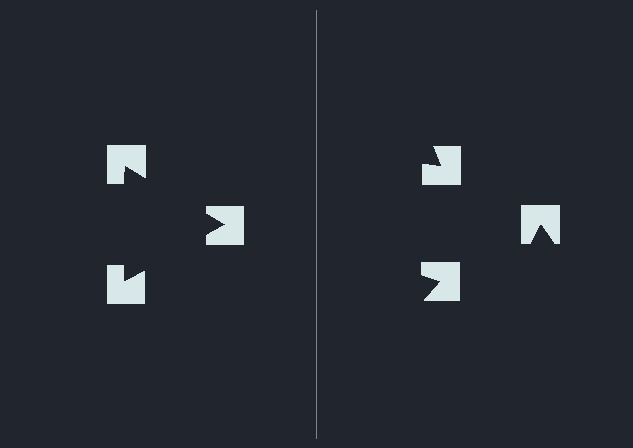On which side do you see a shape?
An illusory triangle appears on the left side. On the right side the wedge cuts are rotated, so no coherent shape forms.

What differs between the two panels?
The notched squares are positioned identically on both sides; only the wedge orientations differ. On the left they align to a triangle; on the right they are misaligned.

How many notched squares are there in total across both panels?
6 — 3 on each side.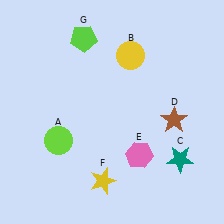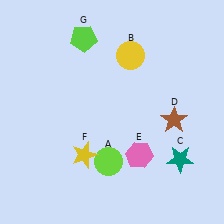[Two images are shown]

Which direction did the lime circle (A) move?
The lime circle (A) moved right.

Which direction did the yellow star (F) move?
The yellow star (F) moved up.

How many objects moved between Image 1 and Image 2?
2 objects moved between the two images.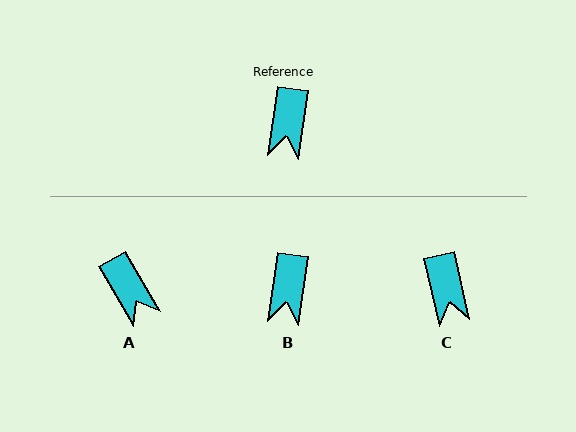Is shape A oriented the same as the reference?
No, it is off by about 38 degrees.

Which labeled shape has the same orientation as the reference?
B.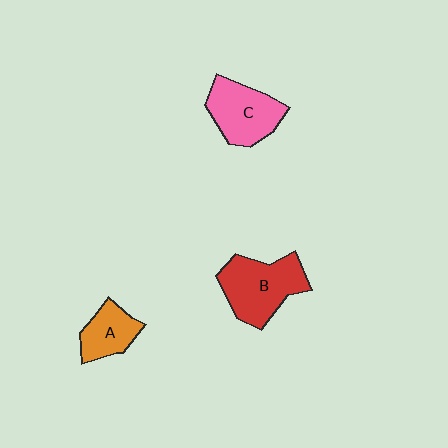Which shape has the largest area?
Shape B (red).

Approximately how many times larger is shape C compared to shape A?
Approximately 1.5 times.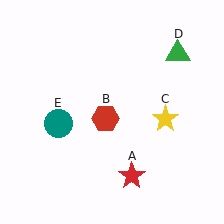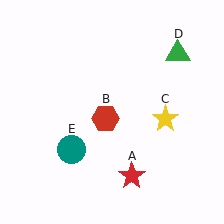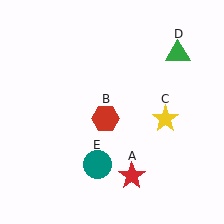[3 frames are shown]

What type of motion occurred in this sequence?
The teal circle (object E) rotated counterclockwise around the center of the scene.